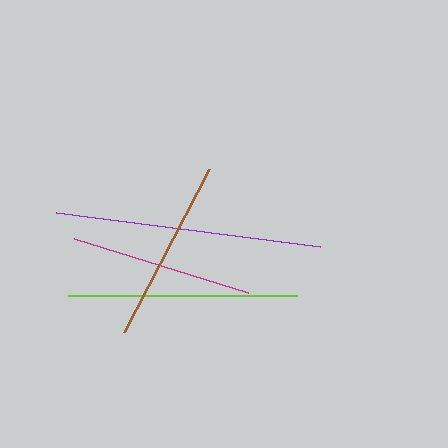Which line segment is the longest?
The purple line is the longest at approximately 266 pixels.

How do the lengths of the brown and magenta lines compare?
The brown and magenta lines are approximately the same length.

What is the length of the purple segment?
The purple segment is approximately 266 pixels long.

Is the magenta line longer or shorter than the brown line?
The brown line is longer than the magenta line.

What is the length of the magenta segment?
The magenta segment is approximately 182 pixels long.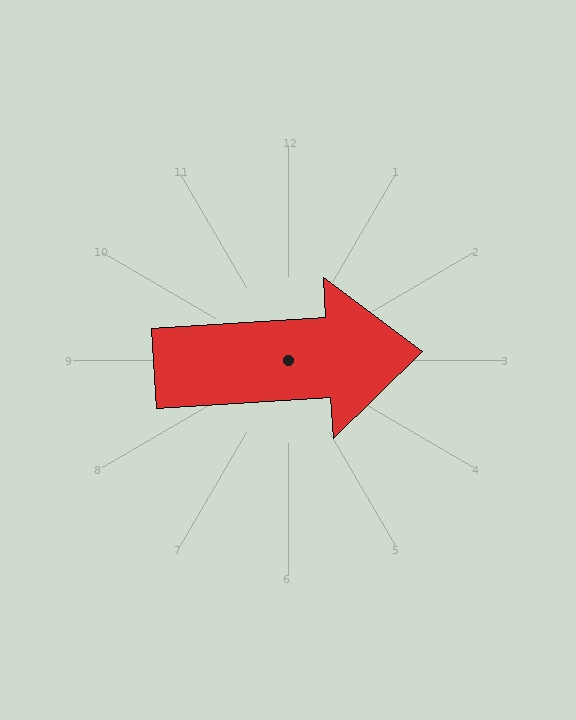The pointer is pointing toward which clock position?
Roughly 3 o'clock.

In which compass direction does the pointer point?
East.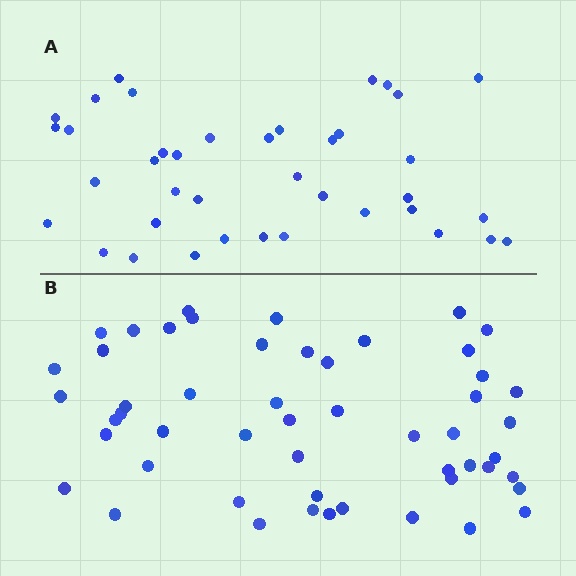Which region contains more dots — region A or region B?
Region B (the bottom region) has more dots.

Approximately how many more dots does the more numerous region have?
Region B has approximately 15 more dots than region A.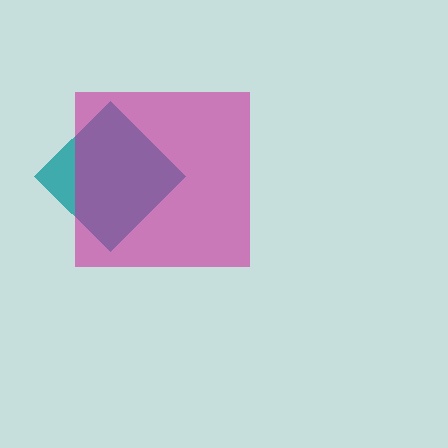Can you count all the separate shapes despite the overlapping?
Yes, there are 2 separate shapes.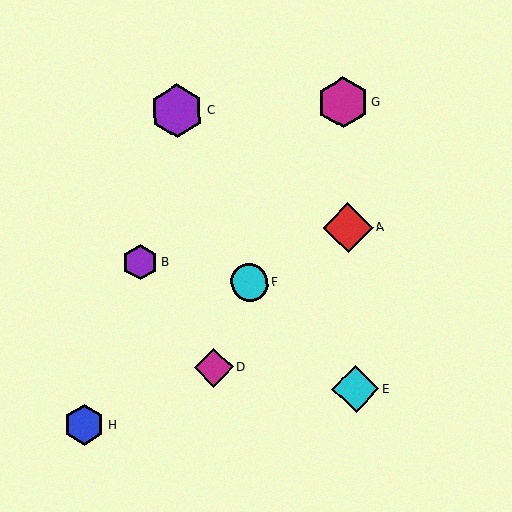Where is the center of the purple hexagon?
The center of the purple hexagon is at (177, 111).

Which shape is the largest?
The purple hexagon (labeled C) is the largest.